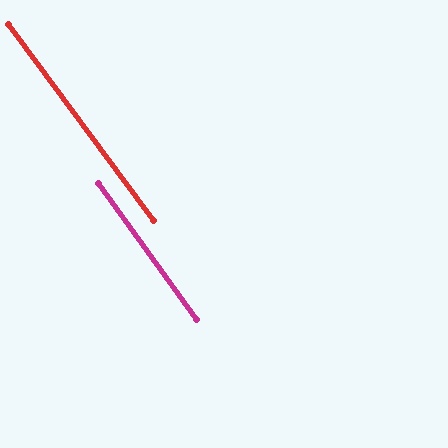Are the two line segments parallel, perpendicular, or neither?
Parallel — their directions differ by only 0.9°.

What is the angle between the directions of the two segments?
Approximately 1 degree.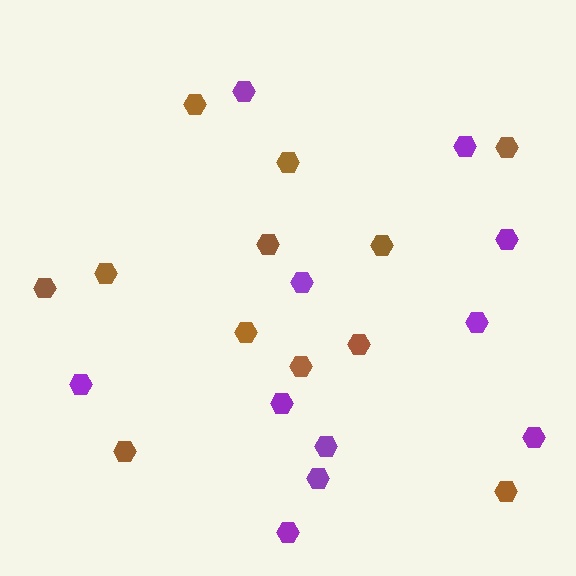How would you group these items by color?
There are 2 groups: one group of brown hexagons (12) and one group of purple hexagons (11).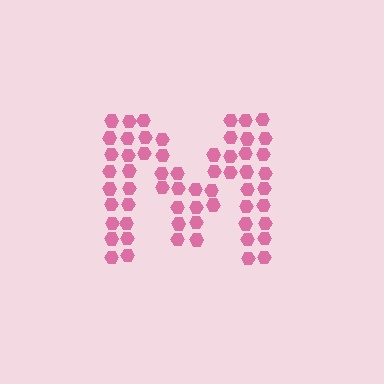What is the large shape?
The large shape is the letter M.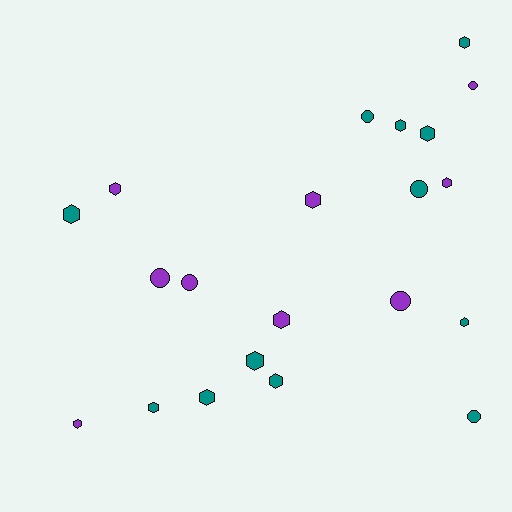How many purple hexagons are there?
There are 5 purple hexagons.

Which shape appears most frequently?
Hexagon, with 14 objects.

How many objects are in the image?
There are 21 objects.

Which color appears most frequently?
Teal, with 12 objects.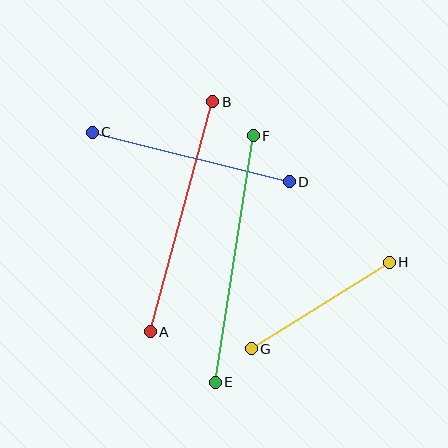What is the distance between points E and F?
The distance is approximately 249 pixels.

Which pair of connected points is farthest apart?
Points E and F are farthest apart.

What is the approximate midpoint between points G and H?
The midpoint is at approximately (320, 306) pixels.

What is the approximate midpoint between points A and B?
The midpoint is at approximately (182, 217) pixels.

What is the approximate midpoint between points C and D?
The midpoint is at approximately (191, 157) pixels.